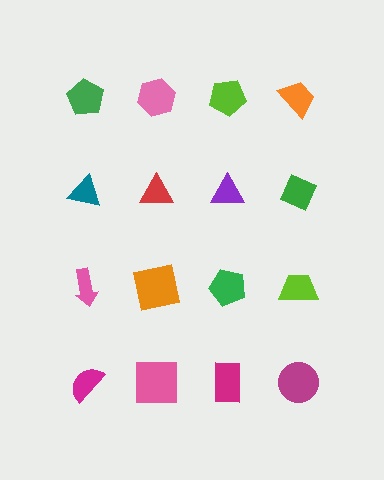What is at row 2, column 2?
A red triangle.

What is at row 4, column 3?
A magenta rectangle.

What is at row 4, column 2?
A pink square.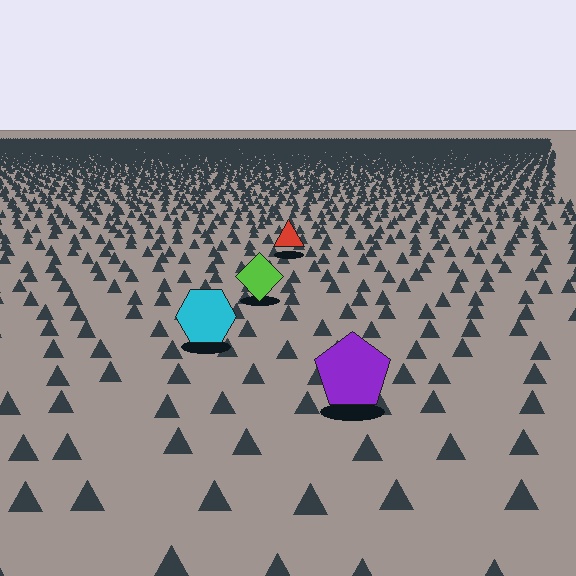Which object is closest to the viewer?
The purple pentagon is closest. The texture marks near it are larger and more spread out.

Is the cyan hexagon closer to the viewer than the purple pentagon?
No. The purple pentagon is closer — you can tell from the texture gradient: the ground texture is coarser near it.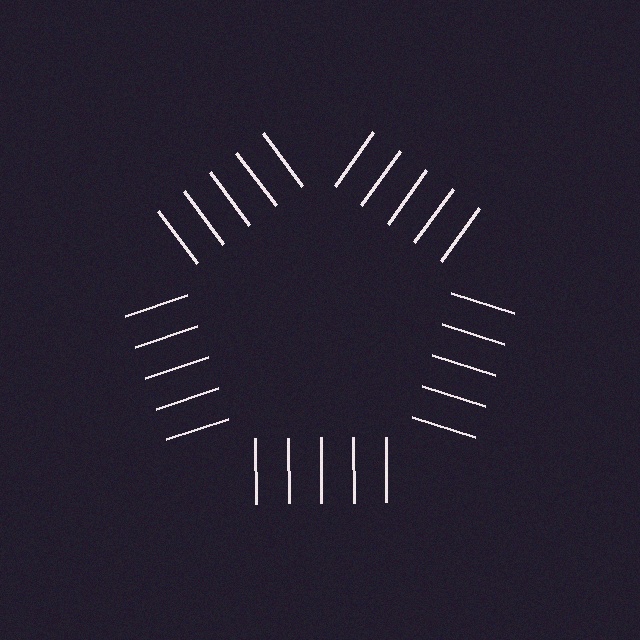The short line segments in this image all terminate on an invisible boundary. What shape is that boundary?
An illusory pentagon — the line segments terminate on its edges but no continuous stroke is drawn.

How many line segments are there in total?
25 — 5 along each of the 5 edges.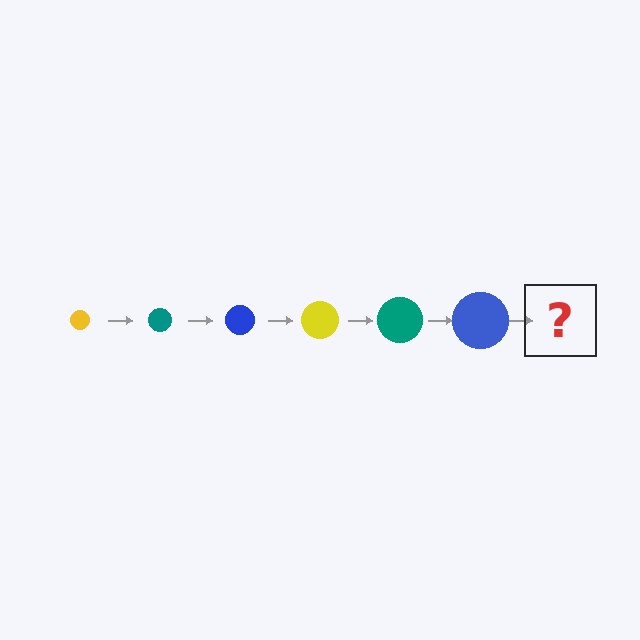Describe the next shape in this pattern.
It should be a yellow circle, larger than the previous one.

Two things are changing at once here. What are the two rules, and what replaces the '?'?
The two rules are that the circle grows larger each step and the color cycles through yellow, teal, and blue. The '?' should be a yellow circle, larger than the previous one.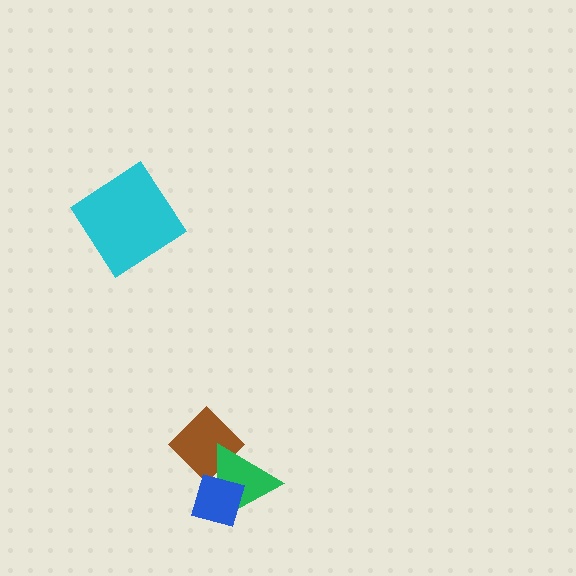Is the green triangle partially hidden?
Yes, it is partially covered by another shape.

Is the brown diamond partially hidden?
Yes, it is partially covered by another shape.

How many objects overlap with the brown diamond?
2 objects overlap with the brown diamond.